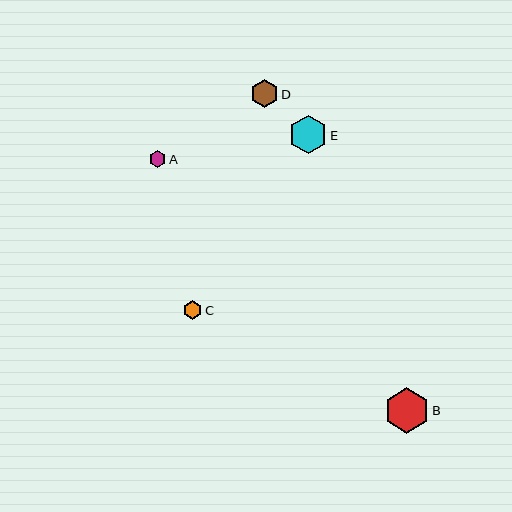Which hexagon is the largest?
Hexagon B is the largest with a size of approximately 45 pixels.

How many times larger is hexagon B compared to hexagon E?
Hexagon B is approximately 1.2 times the size of hexagon E.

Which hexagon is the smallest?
Hexagon A is the smallest with a size of approximately 17 pixels.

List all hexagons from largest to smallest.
From largest to smallest: B, E, D, C, A.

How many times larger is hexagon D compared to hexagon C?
Hexagon D is approximately 1.4 times the size of hexagon C.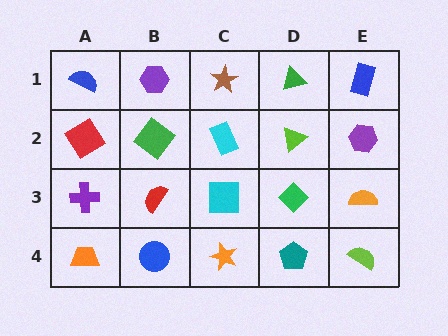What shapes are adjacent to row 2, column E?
A blue rectangle (row 1, column E), an orange semicircle (row 3, column E), a lime triangle (row 2, column D).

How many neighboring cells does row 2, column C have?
4.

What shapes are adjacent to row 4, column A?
A purple cross (row 3, column A), a blue circle (row 4, column B).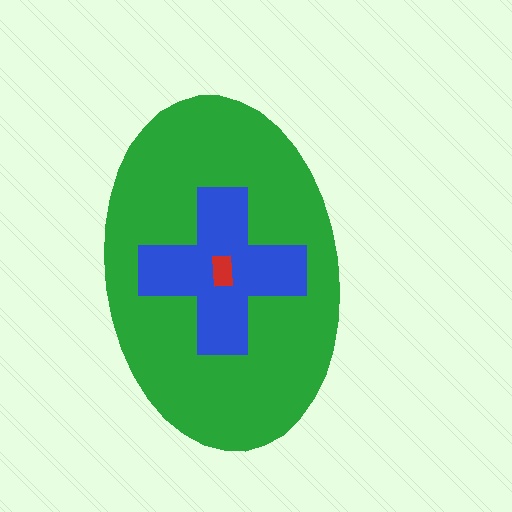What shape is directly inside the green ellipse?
The blue cross.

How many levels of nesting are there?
3.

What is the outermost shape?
The green ellipse.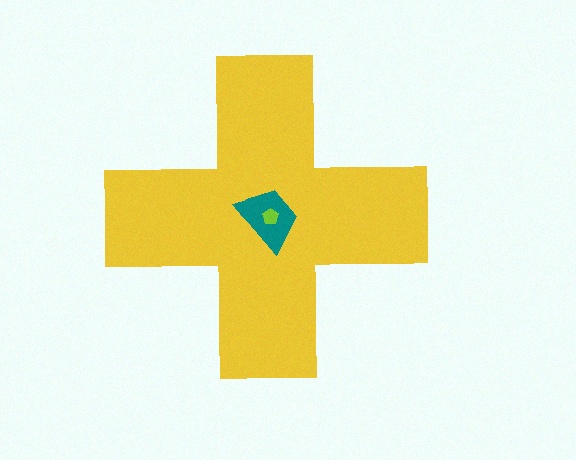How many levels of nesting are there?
3.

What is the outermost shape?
The yellow cross.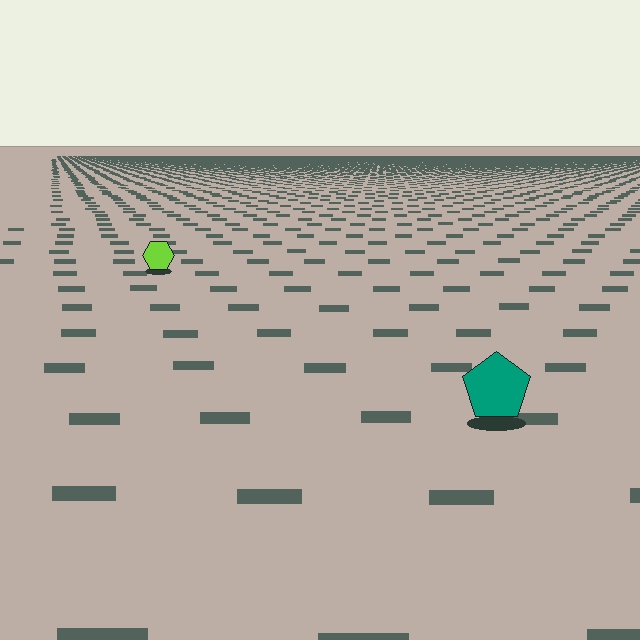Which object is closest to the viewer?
The teal pentagon is closest. The texture marks near it are larger and more spread out.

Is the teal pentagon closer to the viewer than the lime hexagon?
Yes. The teal pentagon is closer — you can tell from the texture gradient: the ground texture is coarser near it.